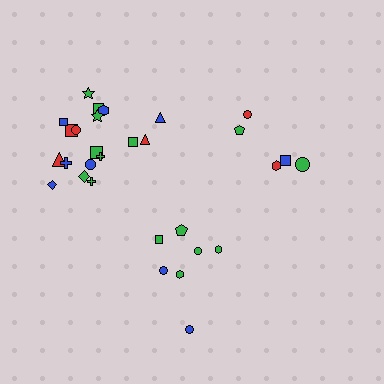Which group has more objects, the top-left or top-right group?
The top-left group.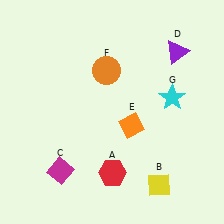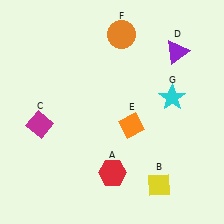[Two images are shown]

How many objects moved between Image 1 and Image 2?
2 objects moved between the two images.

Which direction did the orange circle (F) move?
The orange circle (F) moved up.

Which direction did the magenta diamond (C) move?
The magenta diamond (C) moved up.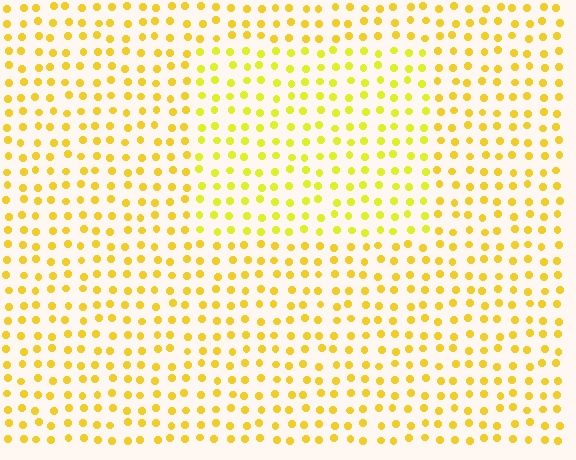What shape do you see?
I see a rectangle.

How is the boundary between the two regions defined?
The boundary is defined purely by a slight shift in hue (about 16 degrees). Spacing, size, and orientation are identical on both sides.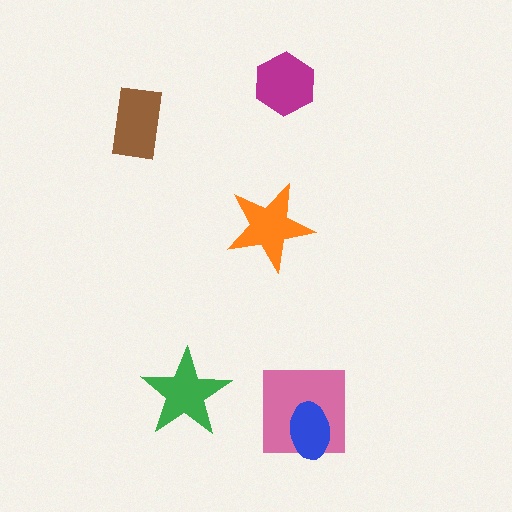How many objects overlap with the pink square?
1 object overlaps with the pink square.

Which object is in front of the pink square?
The blue ellipse is in front of the pink square.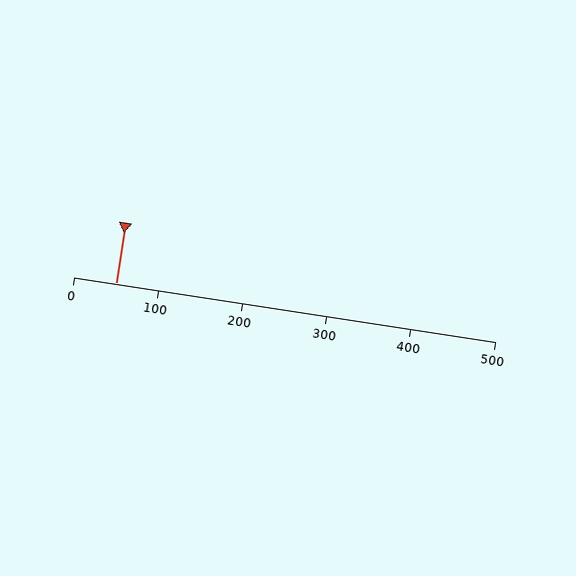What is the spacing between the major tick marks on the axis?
The major ticks are spaced 100 apart.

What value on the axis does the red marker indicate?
The marker indicates approximately 50.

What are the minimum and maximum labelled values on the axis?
The axis runs from 0 to 500.